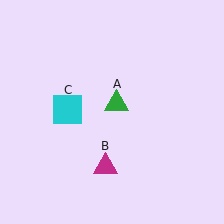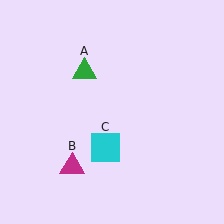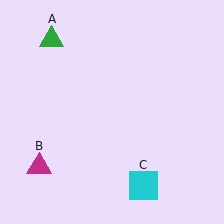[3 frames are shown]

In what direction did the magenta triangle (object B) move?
The magenta triangle (object B) moved left.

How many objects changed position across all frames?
3 objects changed position: green triangle (object A), magenta triangle (object B), cyan square (object C).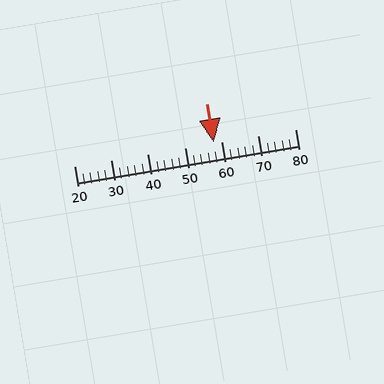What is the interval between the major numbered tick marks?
The major tick marks are spaced 10 units apart.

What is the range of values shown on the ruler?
The ruler shows values from 20 to 80.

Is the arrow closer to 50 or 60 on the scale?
The arrow is closer to 60.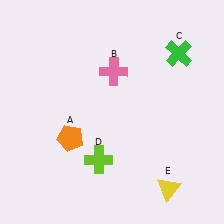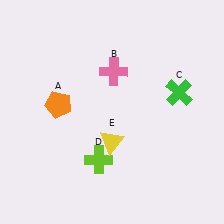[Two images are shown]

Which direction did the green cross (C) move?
The green cross (C) moved down.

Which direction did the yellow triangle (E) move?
The yellow triangle (E) moved left.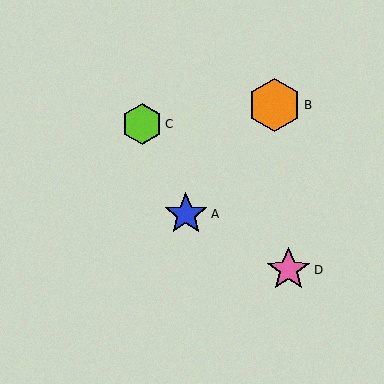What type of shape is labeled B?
Shape B is an orange hexagon.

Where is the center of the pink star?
The center of the pink star is at (288, 270).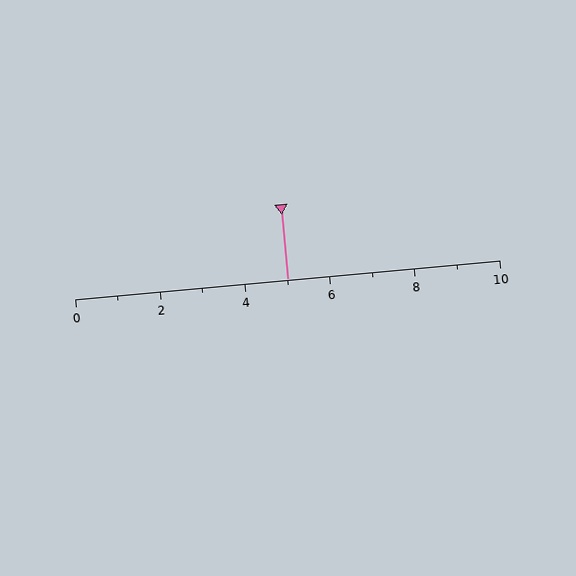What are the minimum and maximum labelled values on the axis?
The axis runs from 0 to 10.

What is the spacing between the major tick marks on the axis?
The major ticks are spaced 2 apart.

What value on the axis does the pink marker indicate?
The marker indicates approximately 5.